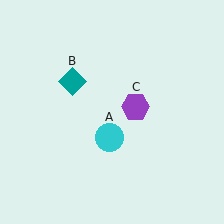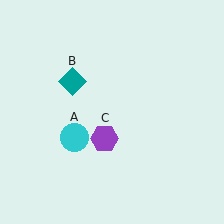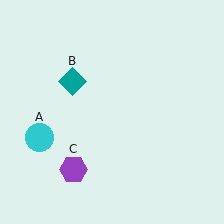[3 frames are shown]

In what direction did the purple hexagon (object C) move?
The purple hexagon (object C) moved down and to the left.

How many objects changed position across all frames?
2 objects changed position: cyan circle (object A), purple hexagon (object C).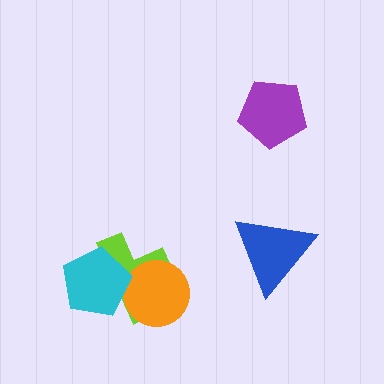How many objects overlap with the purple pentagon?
0 objects overlap with the purple pentagon.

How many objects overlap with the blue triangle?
0 objects overlap with the blue triangle.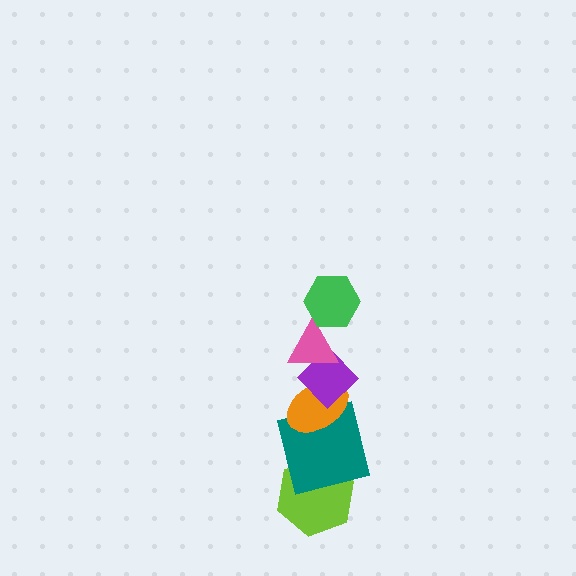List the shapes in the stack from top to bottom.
From top to bottom: the green hexagon, the pink triangle, the purple diamond, the orange ellipse, the teal square, the lime hexagon.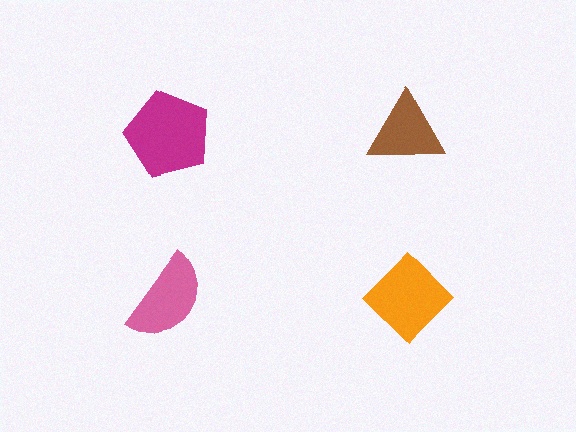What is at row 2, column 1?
A pink semicircle.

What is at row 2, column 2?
An orange diamond.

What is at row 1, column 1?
A magenta pentagon.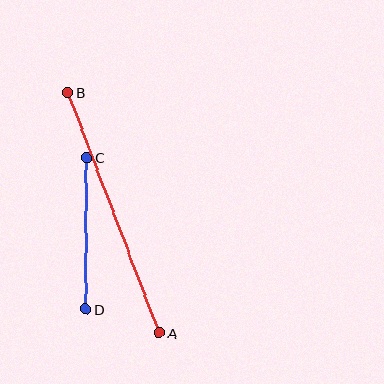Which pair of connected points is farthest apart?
Points A and B are farthest apart.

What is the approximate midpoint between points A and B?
The midpoint is at approximately (114, 213) pixels.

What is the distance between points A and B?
The distance is approximately 257 pixels.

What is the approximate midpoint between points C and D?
The midpoint is at approximately (86, 233) pixels.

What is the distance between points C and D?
The distance is approximately 151 pixels.